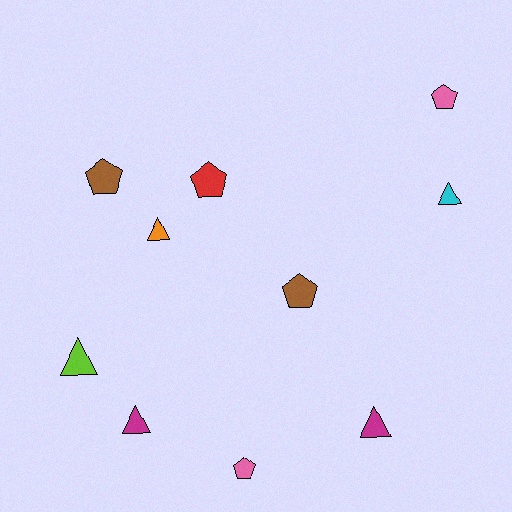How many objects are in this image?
There are 10 objects.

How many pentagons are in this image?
There are 5 pentagons.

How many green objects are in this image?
There are no green objects.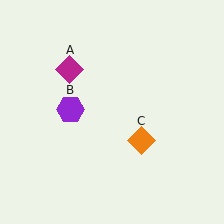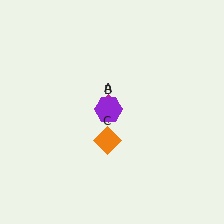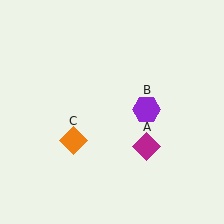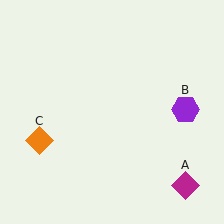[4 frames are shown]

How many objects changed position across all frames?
3 objects changed position: magenta diamond (object A), purple hexagon (object B), orange diamond (object C).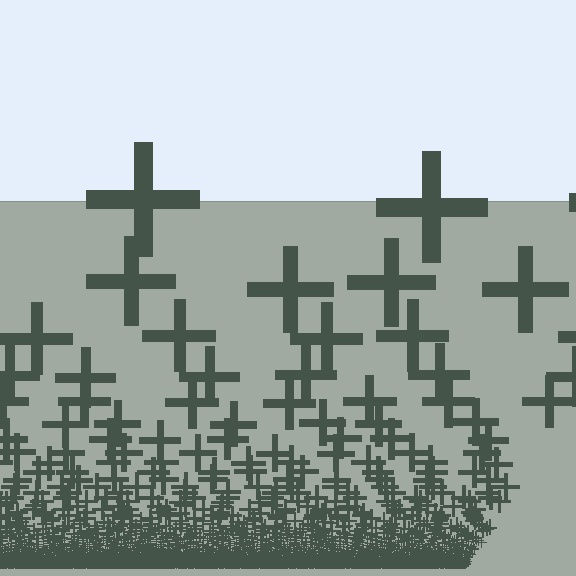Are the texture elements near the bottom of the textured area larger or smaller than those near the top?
Smaller. The gradient is inverted — elements near the bottom are smaller and denser.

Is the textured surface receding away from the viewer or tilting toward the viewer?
The surface appears to tilt toward the viewer. Texture elements get larger and sparser toward the top.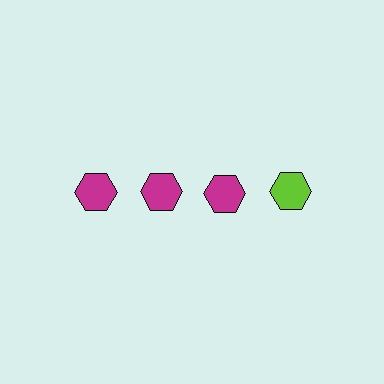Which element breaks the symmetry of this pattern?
The lime hexagon in the top row, second from right column breaks the symmetry. All other shapes are magenta hexagons.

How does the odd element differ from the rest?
It has a different color: lime instead of magenta.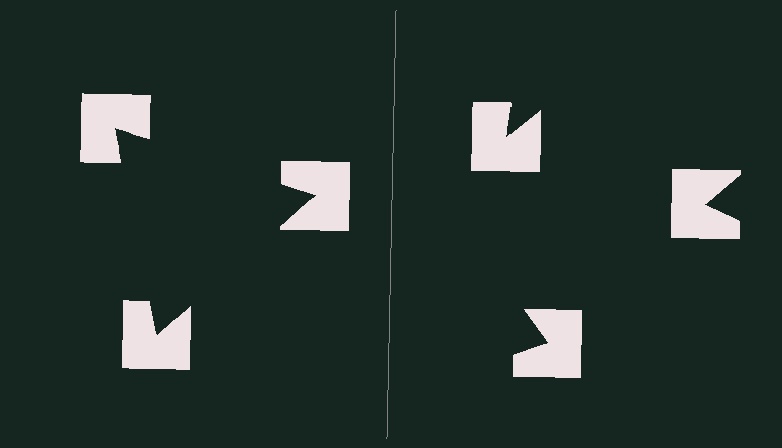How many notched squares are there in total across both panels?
6 — 3 on each side.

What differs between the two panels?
The notched squares are positioned identically on both sides; only the wedge orientations differ. On the left they align to a triangle; on the right they are misaligned.